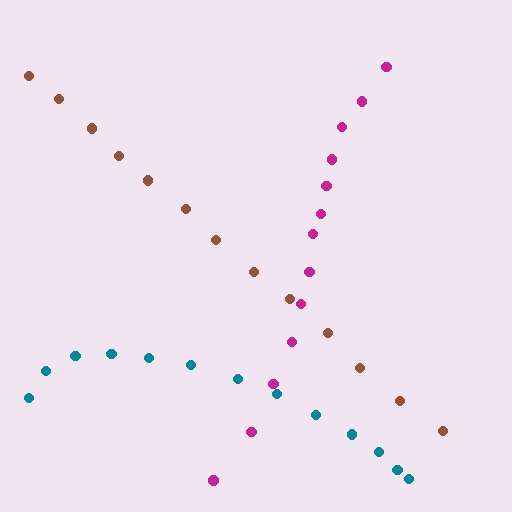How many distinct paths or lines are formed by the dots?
There are 3 distinct paths.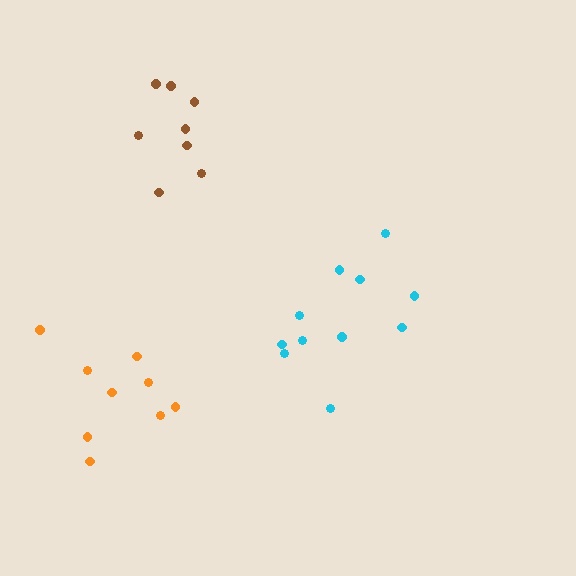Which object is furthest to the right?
The cyan cluster is rightmost.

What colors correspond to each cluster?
The clusters are colored: brown, cyan, orange.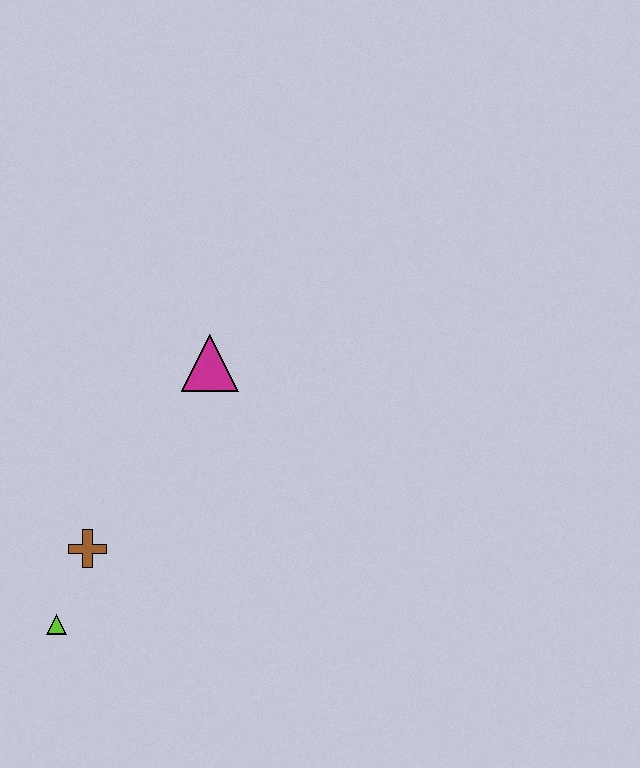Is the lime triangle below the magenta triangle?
Yes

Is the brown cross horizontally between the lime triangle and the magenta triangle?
Yes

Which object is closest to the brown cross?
The lime triangle is closest to the brown cross.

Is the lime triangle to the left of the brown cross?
Yes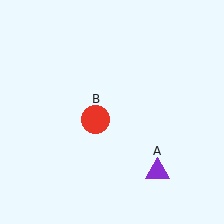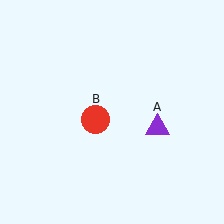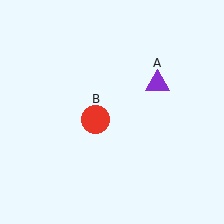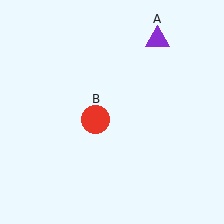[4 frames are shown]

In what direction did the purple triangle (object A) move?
The purple triangle (object A) moved up.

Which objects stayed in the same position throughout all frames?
Red circle (object B) remained stationary.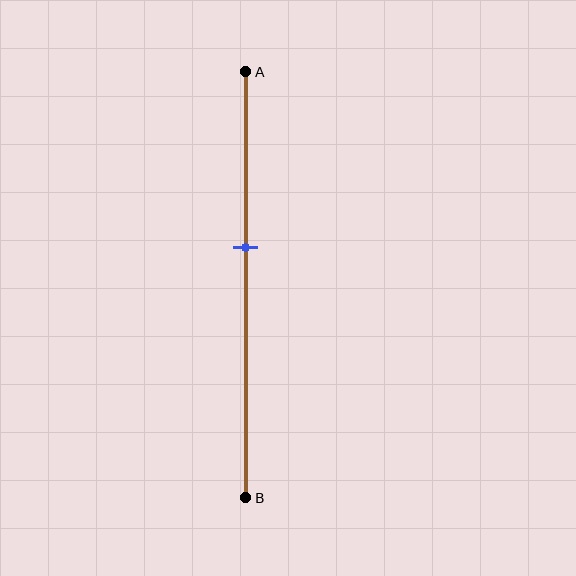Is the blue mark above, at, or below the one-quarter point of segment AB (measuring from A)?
The blue mark is below the one-quarter point of segment AB.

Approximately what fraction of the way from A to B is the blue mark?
The blue mark is approximately 40% of the way from A to B.